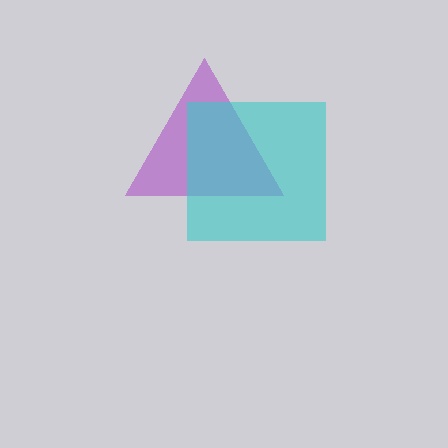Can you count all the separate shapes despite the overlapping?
Yes, there are 2 separate shapes.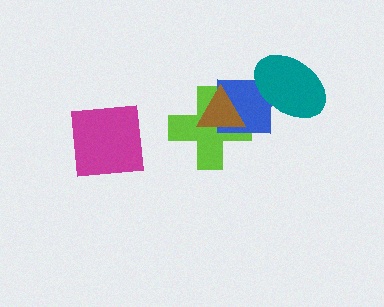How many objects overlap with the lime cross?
2 objects overlap with the lime cross.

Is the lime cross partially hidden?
Yes, it is partially covered by another shape.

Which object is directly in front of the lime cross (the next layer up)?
The blue square is directly in front of the lime cross.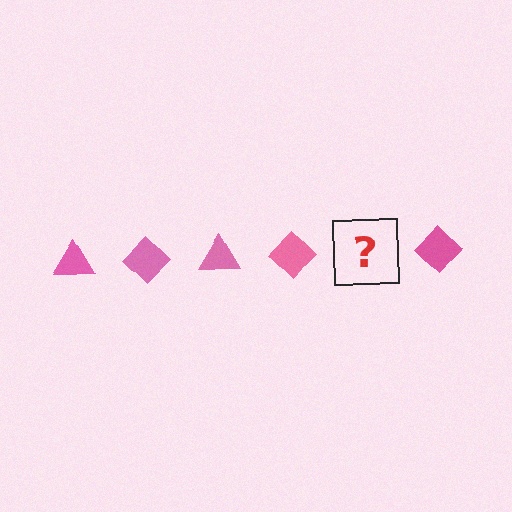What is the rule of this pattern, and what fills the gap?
The rule is that the pattern cycles through triangle, diamond shapes in pink. The gap should be filled with a pink triangle.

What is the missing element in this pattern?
The missing element is a pink triangle.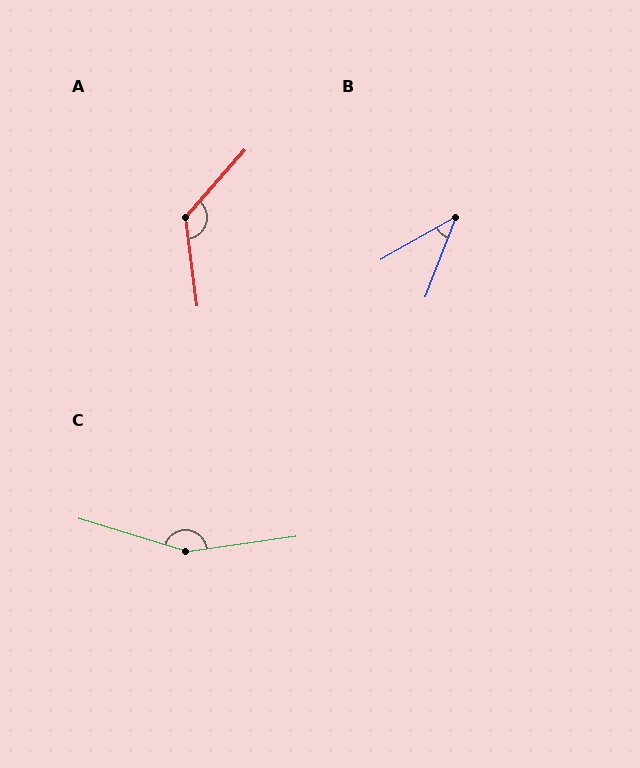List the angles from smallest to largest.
B (40°), A (131°), C (155°).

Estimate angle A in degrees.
Approximately 131 degrees.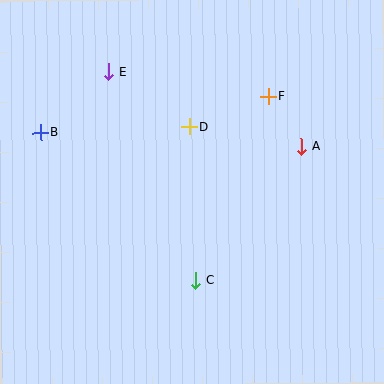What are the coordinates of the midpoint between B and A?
The midpoint between B and A is at (171, 140).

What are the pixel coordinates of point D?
Point D is at (189, 127).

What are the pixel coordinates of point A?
Point A is at (301, 146).